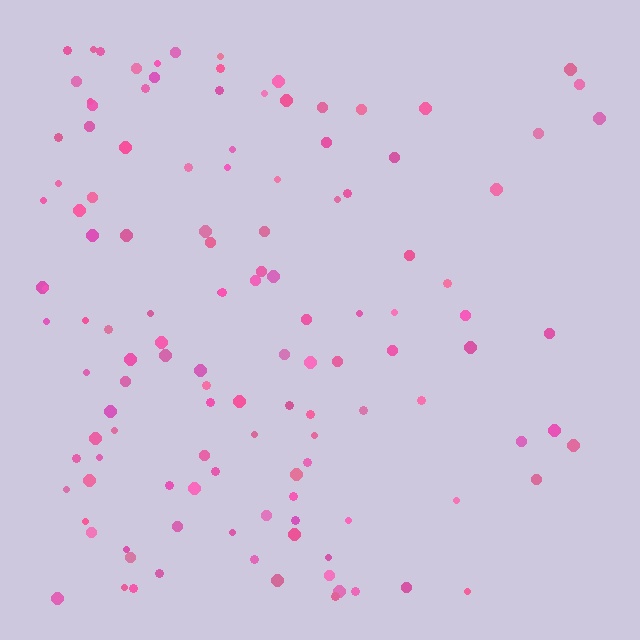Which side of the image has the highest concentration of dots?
The left.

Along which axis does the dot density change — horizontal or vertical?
Horizontal.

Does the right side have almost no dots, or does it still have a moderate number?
Still a moderate number, just noticeably fewer than the left.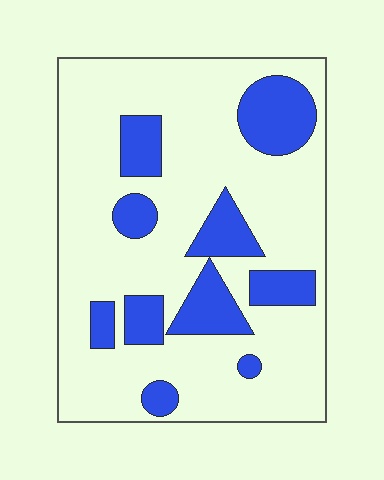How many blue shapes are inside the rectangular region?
10.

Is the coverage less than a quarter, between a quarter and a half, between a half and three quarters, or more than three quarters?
Less than a quarter.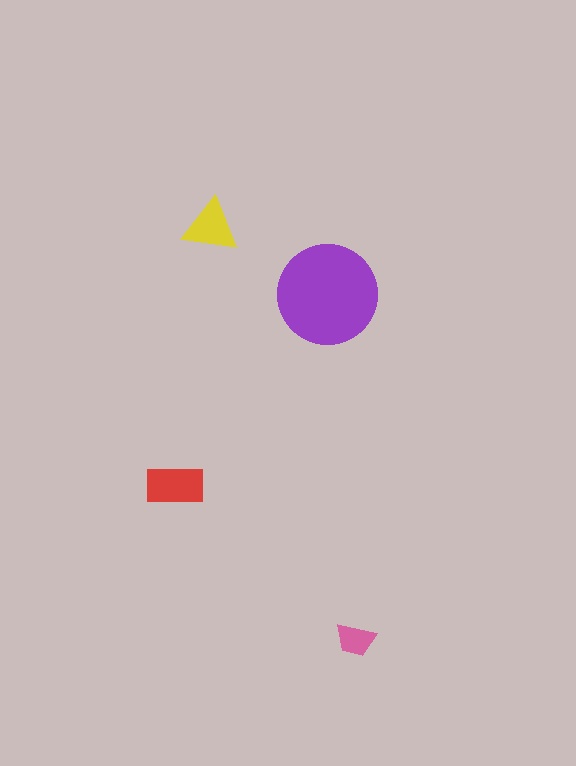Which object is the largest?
The purple circle.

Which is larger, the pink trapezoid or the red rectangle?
The red rectangle.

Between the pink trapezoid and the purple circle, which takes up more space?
The purple circle.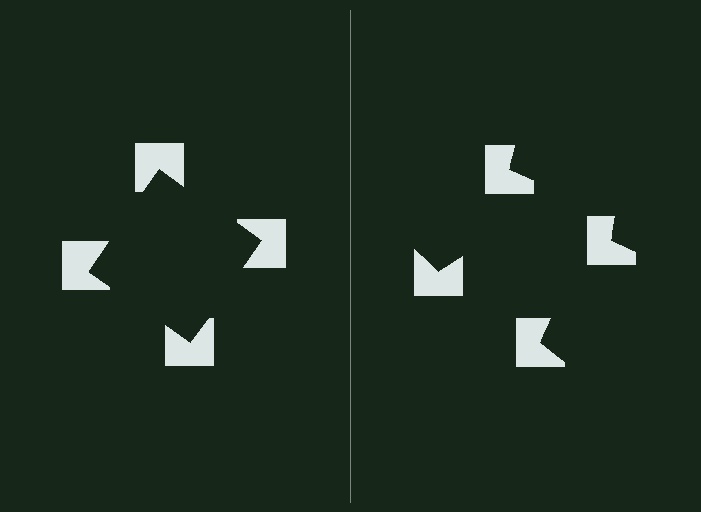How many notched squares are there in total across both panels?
8 — 4 on each side.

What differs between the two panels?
The notched squares are positioned identically on both sides; only the wedge orientations differ. On the left they align to a square; on the right they are misaligned.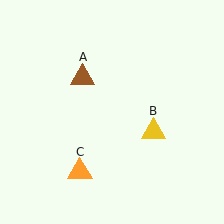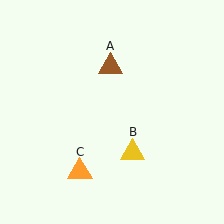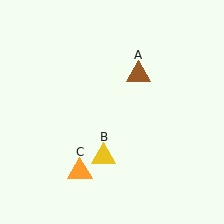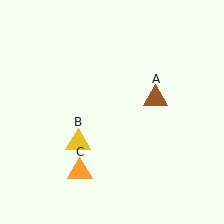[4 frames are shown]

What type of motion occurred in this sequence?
The brown triangle (object A), yellow triangle (object B) rotated clockwise around the center of the scene.